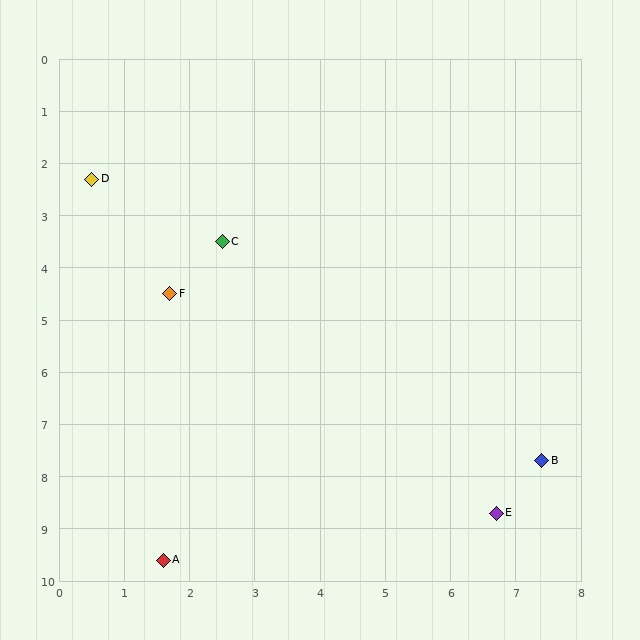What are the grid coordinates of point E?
Point E is at approximately (6.7, 8.7).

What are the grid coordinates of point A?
Point A is at approximately (1.6, 9.6).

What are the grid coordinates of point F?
Point F is at approximately (1.7, 4.5).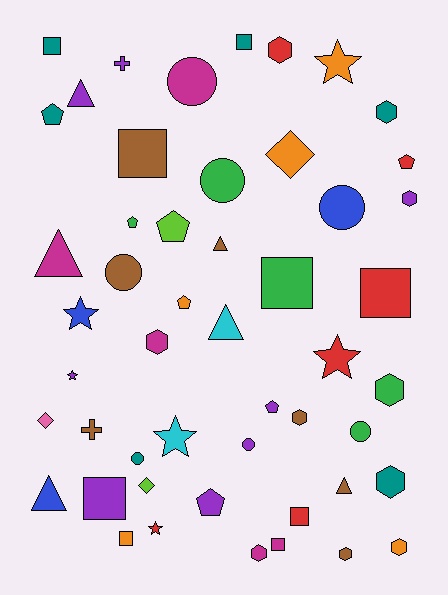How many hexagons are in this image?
There are 10 hexagons.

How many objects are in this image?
There are 50 objects.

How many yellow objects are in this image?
There are no yellow objects.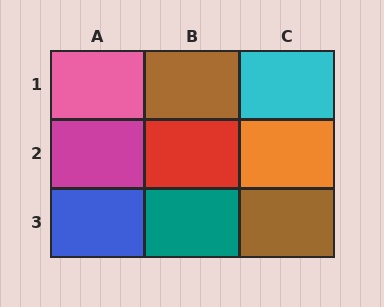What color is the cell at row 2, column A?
Magenta.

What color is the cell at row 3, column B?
Teal.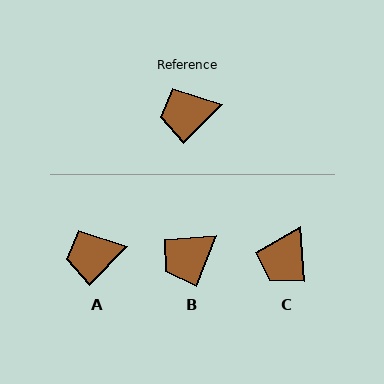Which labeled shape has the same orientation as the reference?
A.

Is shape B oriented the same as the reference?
No, it is off by about 24 degrees.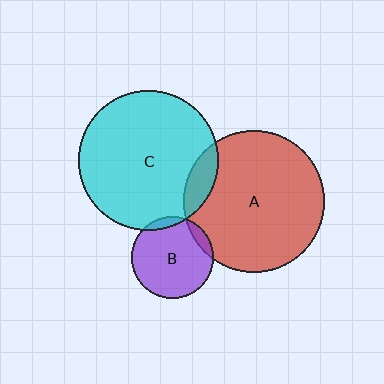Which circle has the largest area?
Circle A (red).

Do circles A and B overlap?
Yes.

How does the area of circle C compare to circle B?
Approximately 2.9 times.